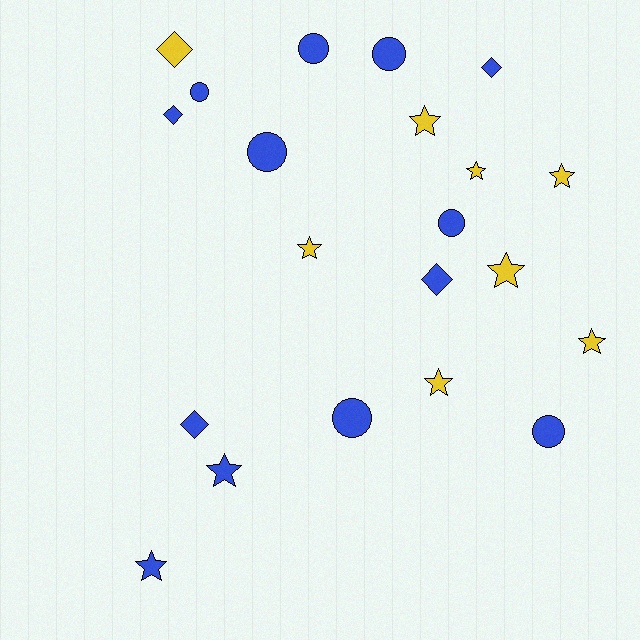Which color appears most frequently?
Blue, with 13 objects.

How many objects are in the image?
There are 21 objects.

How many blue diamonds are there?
There are 4 blue diamonds.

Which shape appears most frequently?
Star, with 9 objects.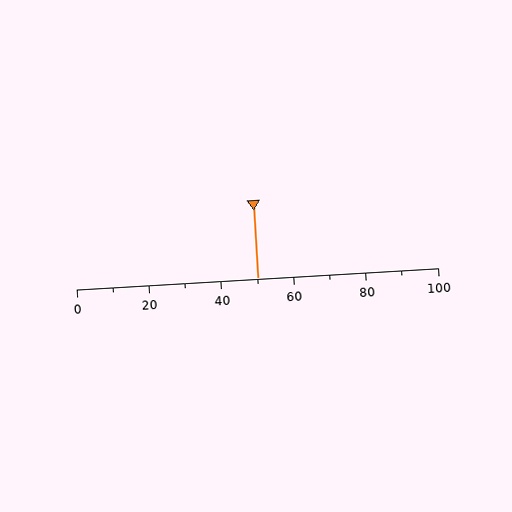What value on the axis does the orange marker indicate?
The marker indicates approximately 50.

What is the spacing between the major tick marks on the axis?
The major ticks are spaced 20 apart.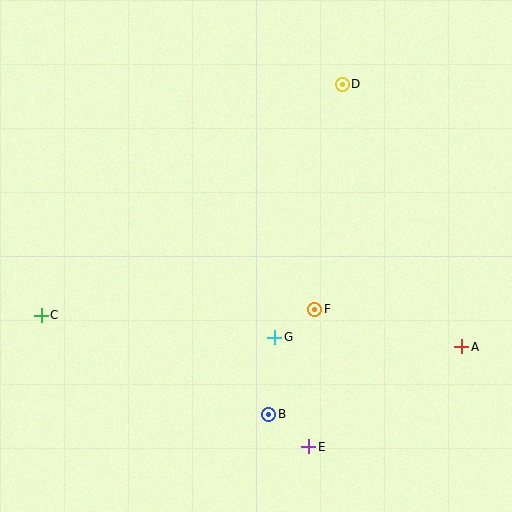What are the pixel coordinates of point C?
Point C is at (41, 315).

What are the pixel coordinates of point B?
Point B is at (269, 414).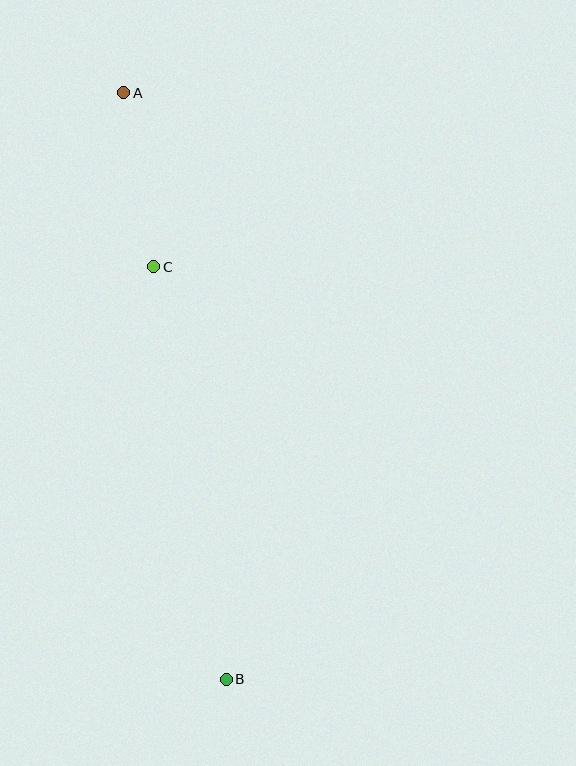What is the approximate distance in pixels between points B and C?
The distance between B and C is approximately 419 pixels.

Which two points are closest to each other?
Points A and C are closest to each other.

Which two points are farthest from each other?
Points A and B are farthest from each other.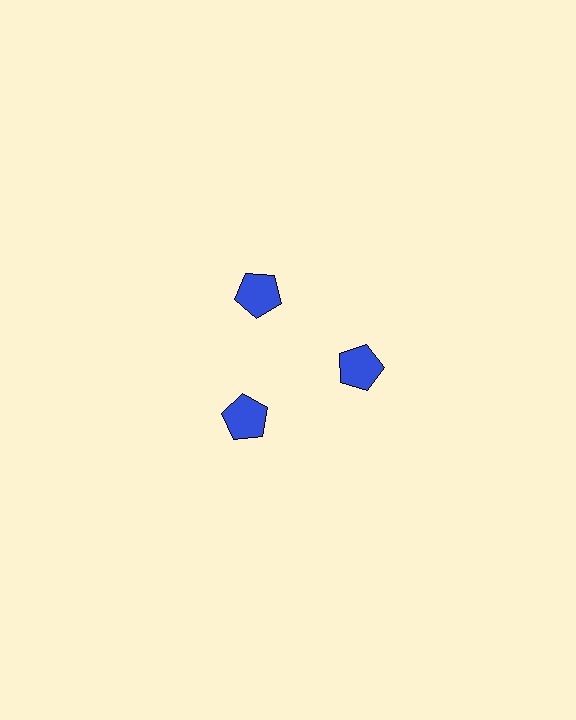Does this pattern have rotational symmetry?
Yes, this pattern has 3-fold rotational symmetry. It looks the same after rotating 120 degrees around the center.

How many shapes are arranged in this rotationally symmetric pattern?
There are 3 shapes, arranged in 3 groups of 1.